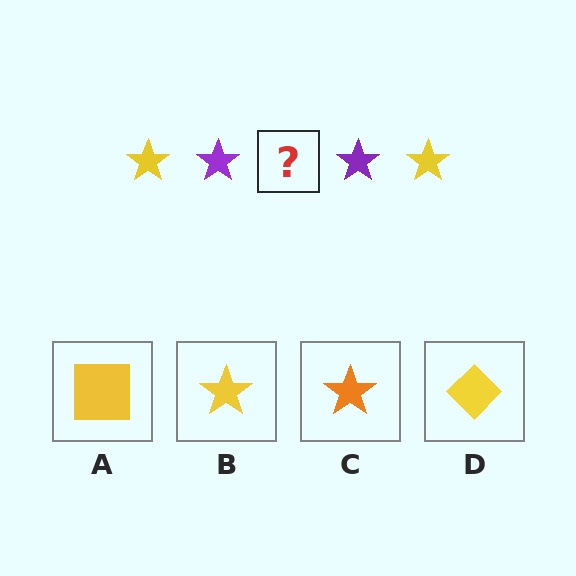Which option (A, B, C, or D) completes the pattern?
B.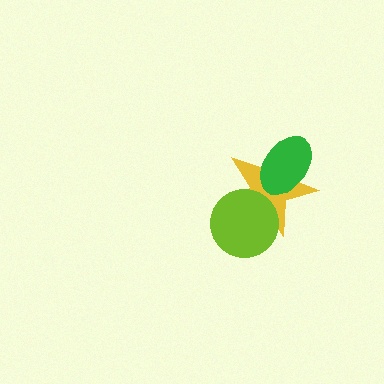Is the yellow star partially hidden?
Yes, it is partially covered by another shape.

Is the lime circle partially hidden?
No, no other shape covers it.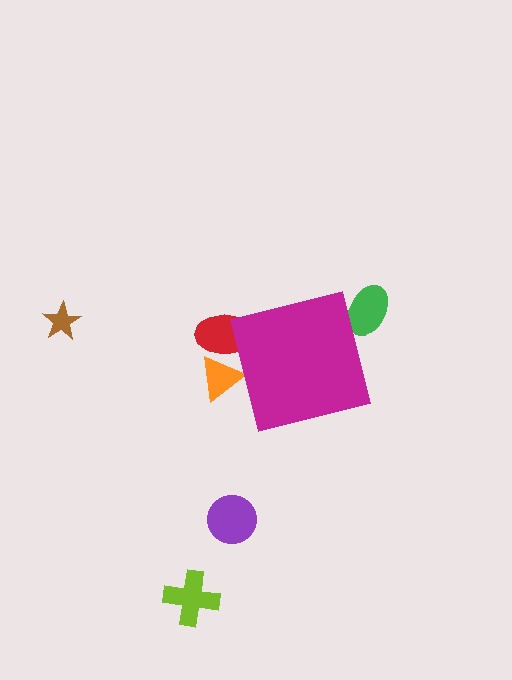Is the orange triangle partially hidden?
Yes, the orange triangle is partially hidden behind the magenta square.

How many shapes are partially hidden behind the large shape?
3 shapes are partially hidden.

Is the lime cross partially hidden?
No, the lime cross is fully visible.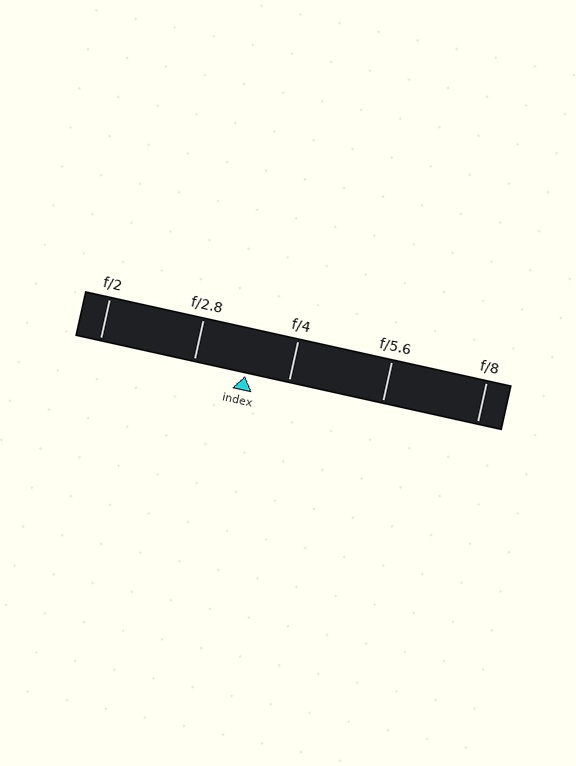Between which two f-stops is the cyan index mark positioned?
The index mark is between f/2.8 and f/4.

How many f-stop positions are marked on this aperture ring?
There are 5 f-stop positions marked.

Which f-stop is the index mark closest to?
The index mark is closest to f/4.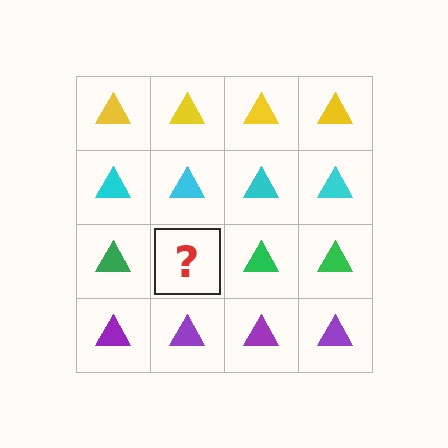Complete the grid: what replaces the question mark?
The question mark should be replaced with a green triangle.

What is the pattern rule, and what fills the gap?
The rule is that each row has a consistent color. The gap should be filled with a green triangle.